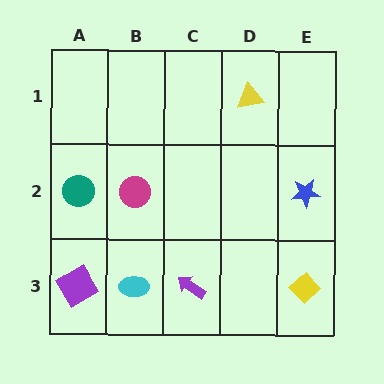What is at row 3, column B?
A cyan ellipse.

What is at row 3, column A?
A purple diamond.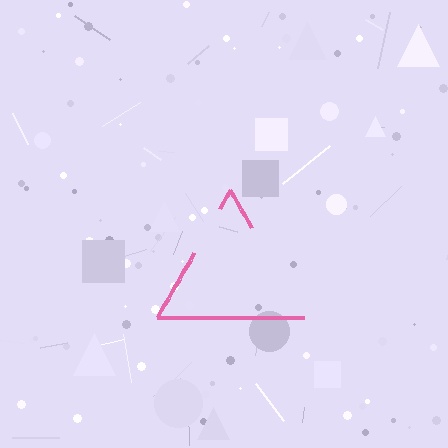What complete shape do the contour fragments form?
The contour fragments form a triangle.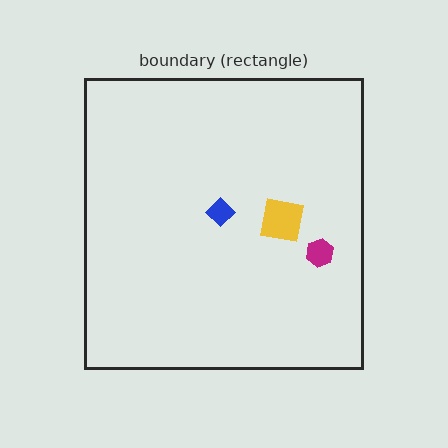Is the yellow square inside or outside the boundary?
Inside.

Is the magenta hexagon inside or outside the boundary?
Inside.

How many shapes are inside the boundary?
3 inside, 0 outside.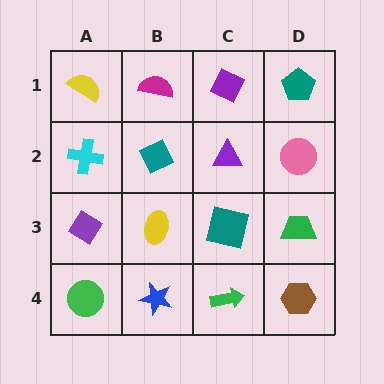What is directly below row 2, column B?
A yellow ellipse.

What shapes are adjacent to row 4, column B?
A yellow ellipse (row 3, column B), a green circle (row 4, column A), a green arrow (row 4, column C).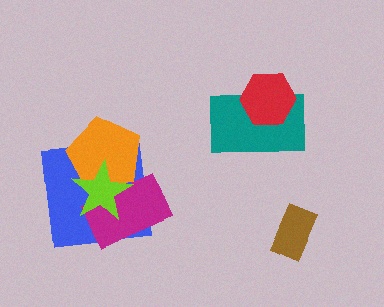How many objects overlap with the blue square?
3 objects overlap with the blue square.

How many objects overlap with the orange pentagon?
3 objects overlap with the orange pentagon.